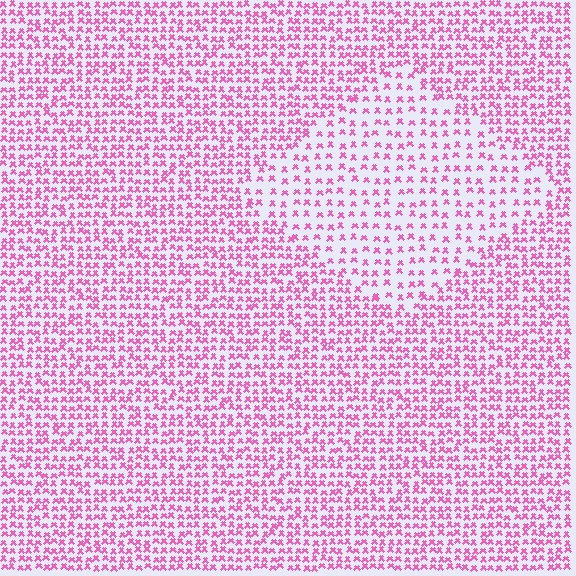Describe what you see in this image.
The image contains small pink elements arranged at two different densities. A diamond-shaped region is visible where the elements are less densely packed than the surrounding area.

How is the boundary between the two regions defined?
The boundary is defined by a change in element density (approximately 1.9x ratio). All elements are the same color, size, and shape.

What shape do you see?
I see a diamond.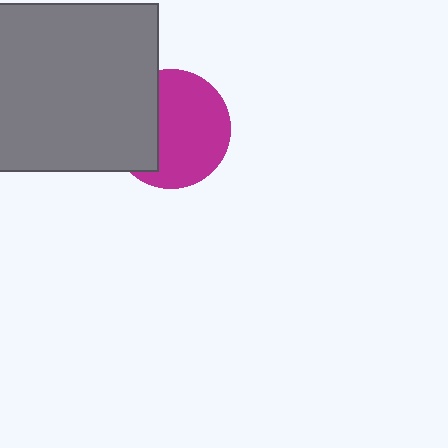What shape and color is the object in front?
The object in front is a gray square.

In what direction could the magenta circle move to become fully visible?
The magenta circle could move right. That would shift it out from behind the gray square entirely.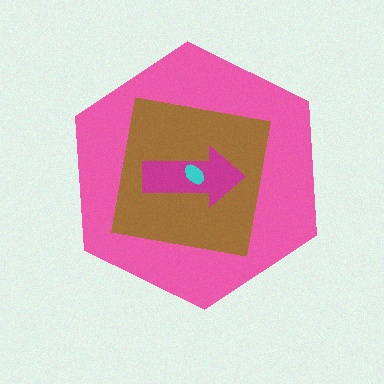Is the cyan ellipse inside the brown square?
Yes.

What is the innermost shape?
The cyan ellipse.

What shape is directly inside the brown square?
The magenta arrow.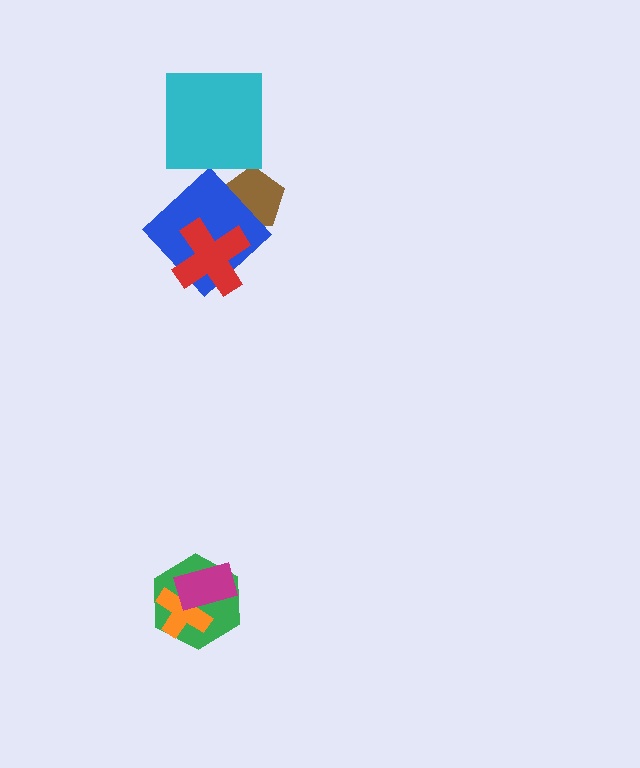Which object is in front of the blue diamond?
The red cross is in front of the blue diamond.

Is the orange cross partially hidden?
Yes, it is partially covered by another shape.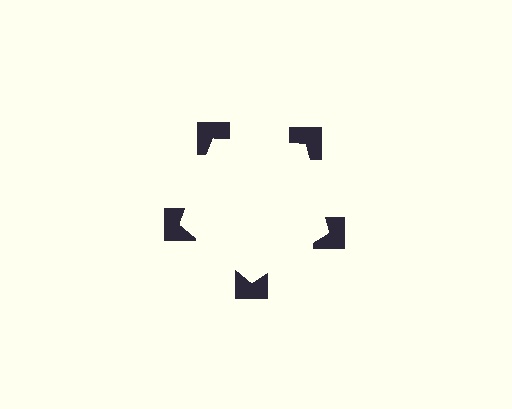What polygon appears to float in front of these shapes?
An illusory pentagon — its edges are inferred from the aligned wedge cuts in the notched squares, not physically drawn.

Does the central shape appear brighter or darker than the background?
It typically appears slightly brighter than the background, even though no actual brightness change is drawn.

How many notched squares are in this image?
There are 5 — one at each vertex of the illusory pentagon.